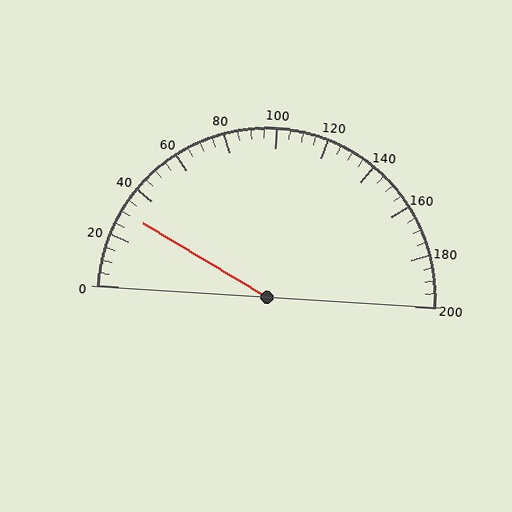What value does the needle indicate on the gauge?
The needle indicates approximately 30.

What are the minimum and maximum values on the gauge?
The gauge ranges from 0 to 200.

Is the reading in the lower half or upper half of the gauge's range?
The reading is in the lower half of the range (0 to 200).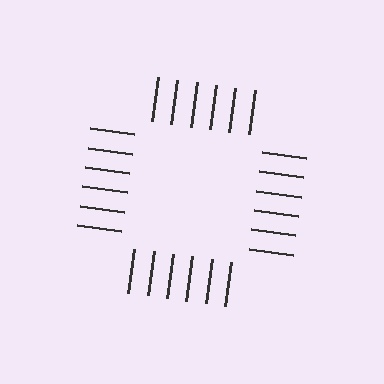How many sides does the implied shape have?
4 sides — the line-ends trace a square.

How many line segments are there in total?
24 — 6 along each of the 4 edges.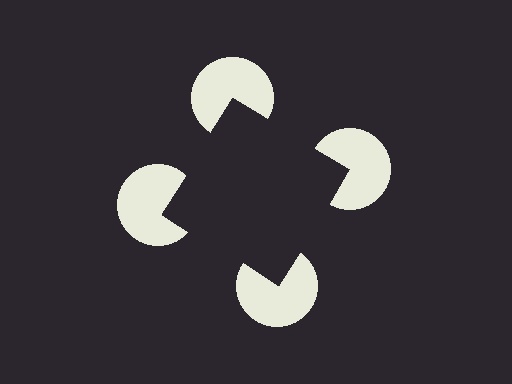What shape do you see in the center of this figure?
An illusory square — its edges are inferred from the aligned wedge cuts in the pac-man discs, not physically drawn.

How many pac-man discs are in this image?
There are 4 — one at each vertex of the illusory square.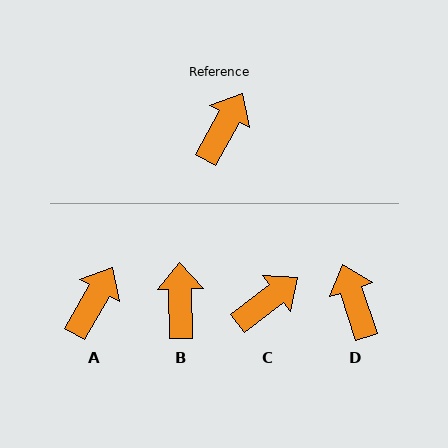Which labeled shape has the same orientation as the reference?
A.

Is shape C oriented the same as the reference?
No, it is off by about 23 degrees.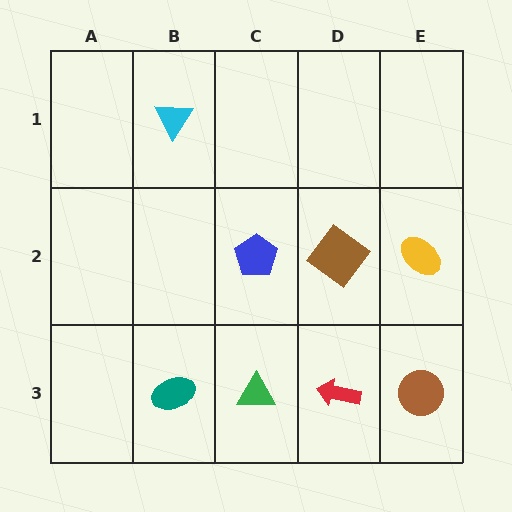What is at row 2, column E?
A yellow ellipse.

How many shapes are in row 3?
4 shapes.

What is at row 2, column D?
A brown diamond.